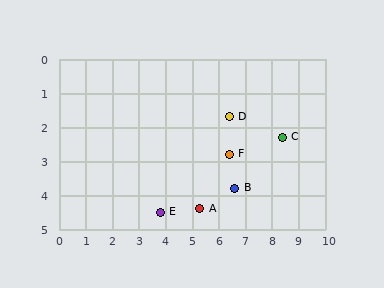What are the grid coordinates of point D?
Point D is at approximately (6.4, 1.7).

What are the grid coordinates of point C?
Point C is at approximately (8.4, 2.3).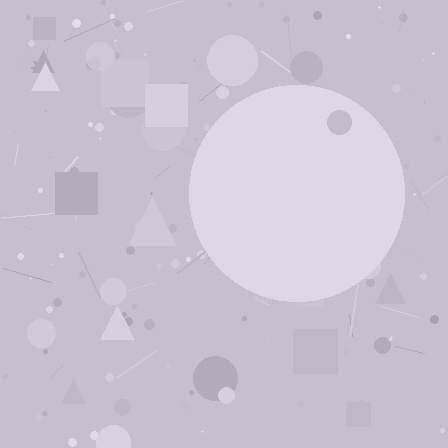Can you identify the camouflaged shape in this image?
The camouflaged shape is a circle.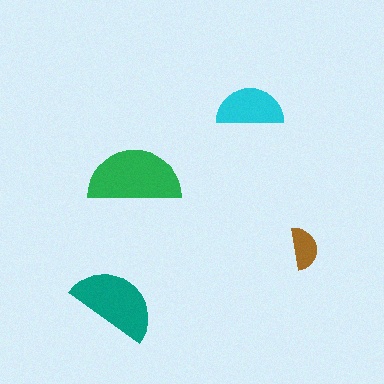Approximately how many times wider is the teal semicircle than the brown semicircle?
About 2 times wider.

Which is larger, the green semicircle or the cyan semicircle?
The green one.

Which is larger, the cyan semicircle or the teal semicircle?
The teal one.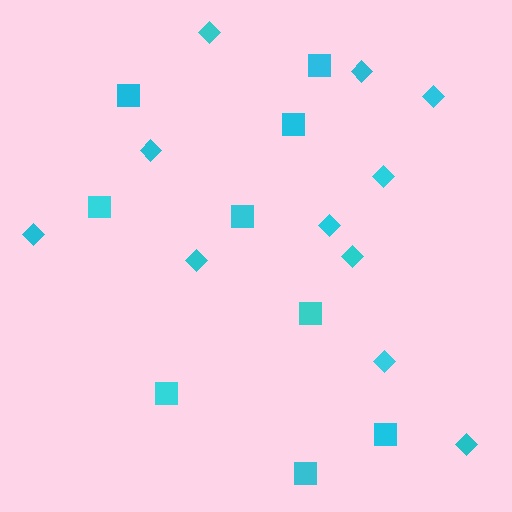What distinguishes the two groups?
There are 2 groups: one group of diamonds (11) and one group of squares (9).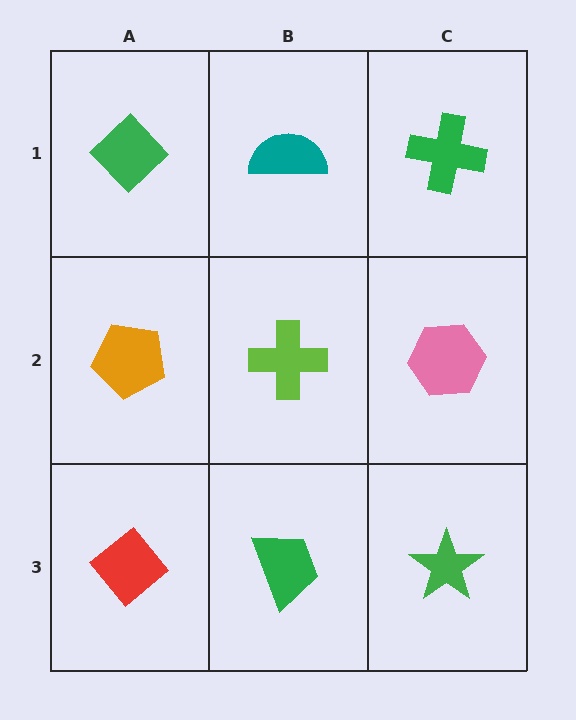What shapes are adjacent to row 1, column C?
A pink hexagon (row 2, column C), a teal semicircle (row 1, column B).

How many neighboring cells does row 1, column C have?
2.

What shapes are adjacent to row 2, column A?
A green diamond (row 1, column A), a red diamond (row 3, column A), a lime cross (row 2, column B).